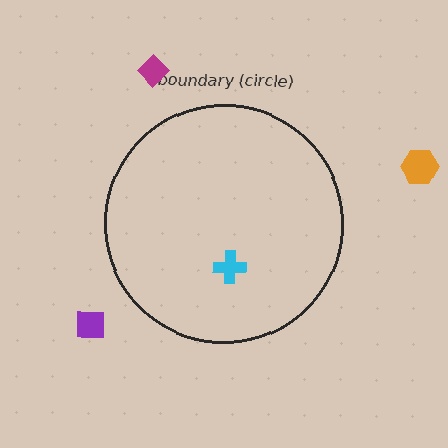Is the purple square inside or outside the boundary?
Outside.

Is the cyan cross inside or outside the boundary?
Inside.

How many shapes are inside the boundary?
1 inside, 3 outside.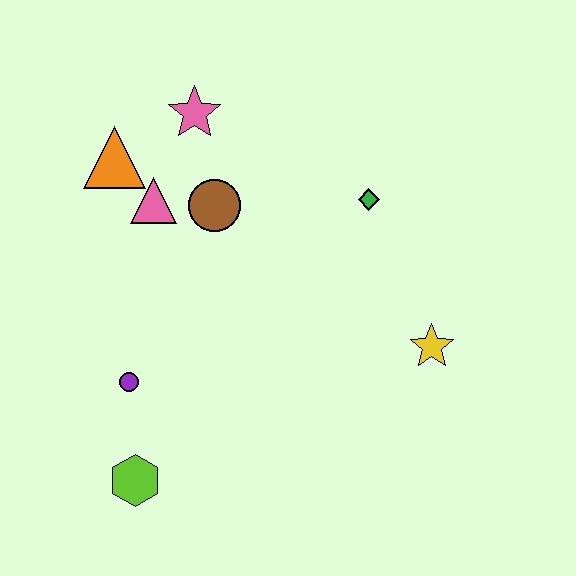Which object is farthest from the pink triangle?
The yellow star is farthest from the pink triangle.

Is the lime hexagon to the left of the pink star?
Yes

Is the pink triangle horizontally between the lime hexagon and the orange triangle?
No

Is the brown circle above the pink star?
No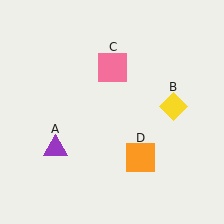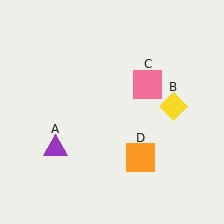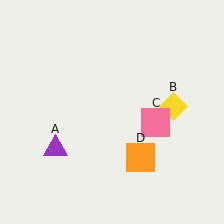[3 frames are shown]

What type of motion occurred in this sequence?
The pink square (object C) rotated clockwise around the center of the scene.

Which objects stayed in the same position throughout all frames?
Purple triangle (object A) and yellow diamond (object B) and orange square (object D) remained stationary.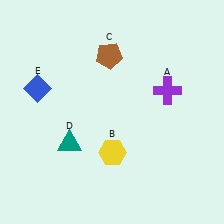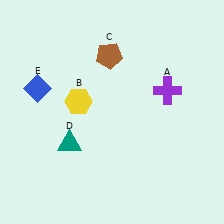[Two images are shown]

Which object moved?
The yellow hexagon (B) moved up.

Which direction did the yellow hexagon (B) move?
The yellow hexagon (B) moved up.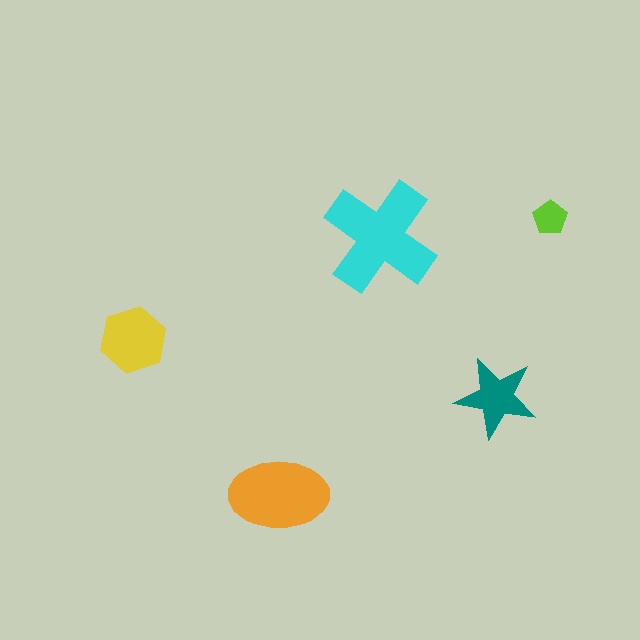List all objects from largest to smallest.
The cyan cross, the orange ellipse, the yellow hexagon, the teal star, the lime pentagon.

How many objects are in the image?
There are 5 objects in the image.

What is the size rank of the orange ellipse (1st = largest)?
2nd.